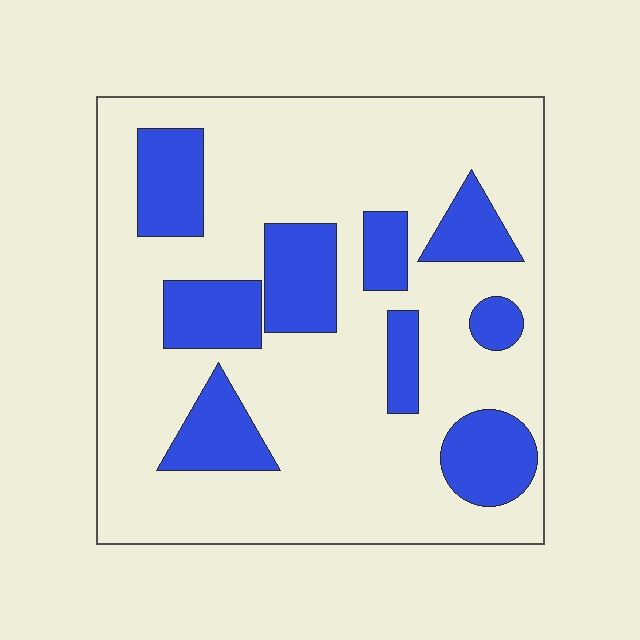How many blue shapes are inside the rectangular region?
9.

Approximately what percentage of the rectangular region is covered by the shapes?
Approximately 25%.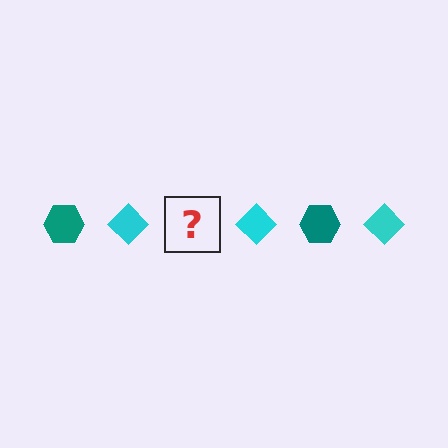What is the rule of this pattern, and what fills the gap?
The rule is that the pattern alternates between teal hexagon and cyan diamond. The gap should be filled with a teal hexagon.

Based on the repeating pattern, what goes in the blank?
The blank should be a teal hexagon.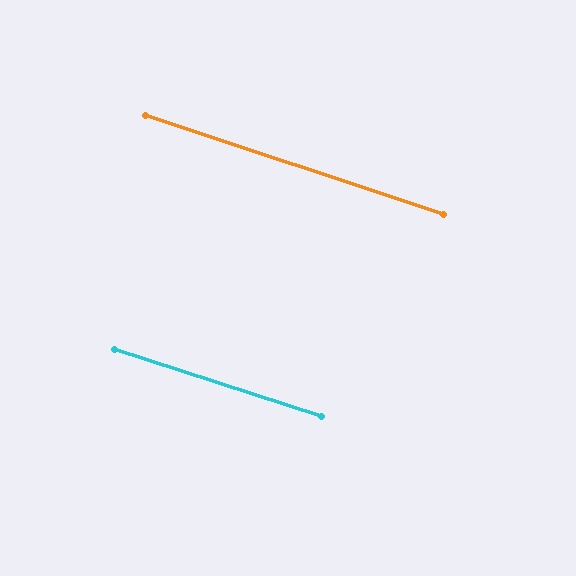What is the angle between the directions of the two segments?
Approximately 0 degrees.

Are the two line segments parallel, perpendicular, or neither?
Parallel — their directions differ by only 0.3°.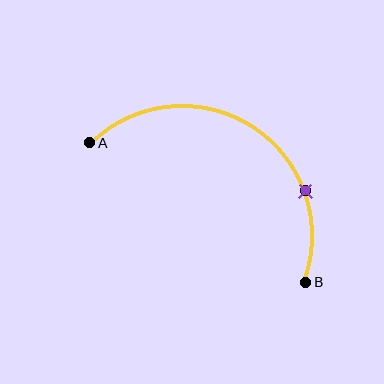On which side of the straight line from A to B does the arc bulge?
The arc bulges above the straight line connecting A and B.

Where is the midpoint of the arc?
The arc midpoint is the point on the curve farthest from the straight line joining A and B. It sits above that line.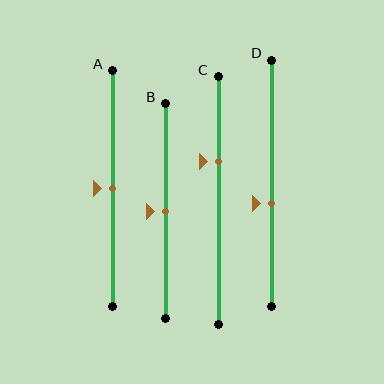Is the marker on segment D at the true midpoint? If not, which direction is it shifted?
No, the marker on segment D is shifted downward by about 8% of the segment length.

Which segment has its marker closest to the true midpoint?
Segment A has its marker closest to the true midpoint.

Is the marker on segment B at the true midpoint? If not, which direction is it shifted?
Yes, the marker on segment B is at the true midpoint.